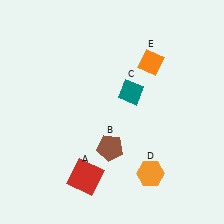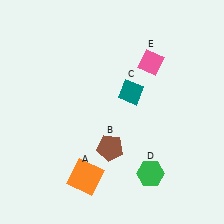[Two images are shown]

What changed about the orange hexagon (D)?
In Image 1, D is orange. In Image 2, it changed to green.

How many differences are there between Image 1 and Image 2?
There are 3 differences between the two images.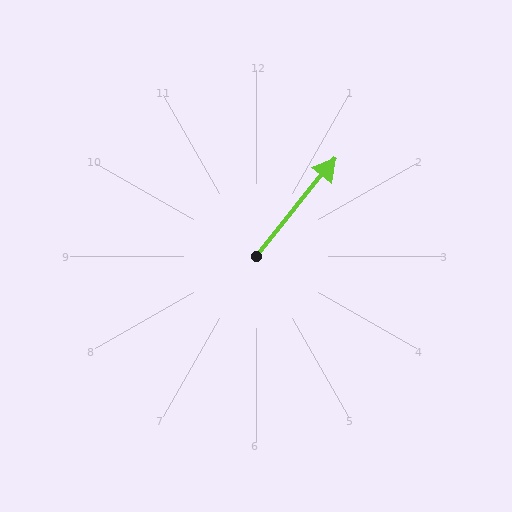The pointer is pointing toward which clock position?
Roughly 1 o'clock.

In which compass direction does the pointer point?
Northeast.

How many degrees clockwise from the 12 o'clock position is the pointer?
Approximately 39 degrees.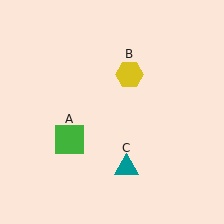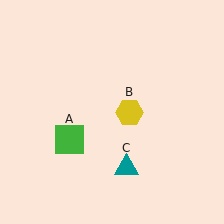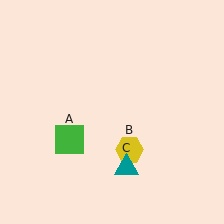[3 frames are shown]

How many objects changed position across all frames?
1 object changed position: yellow hexagon (object B).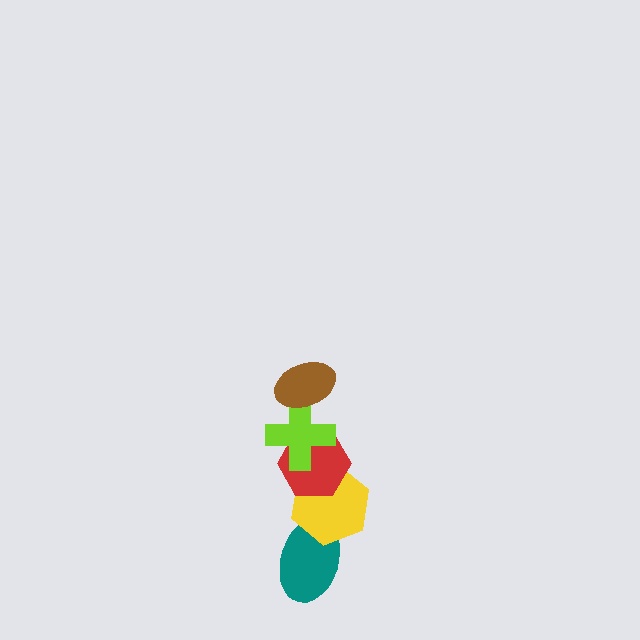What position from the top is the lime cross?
The lime cross is 2nd from the top.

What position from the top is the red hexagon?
The red hexagon is 3rd from the top.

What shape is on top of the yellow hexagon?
The red hexagon is on top of the yellow hexagon.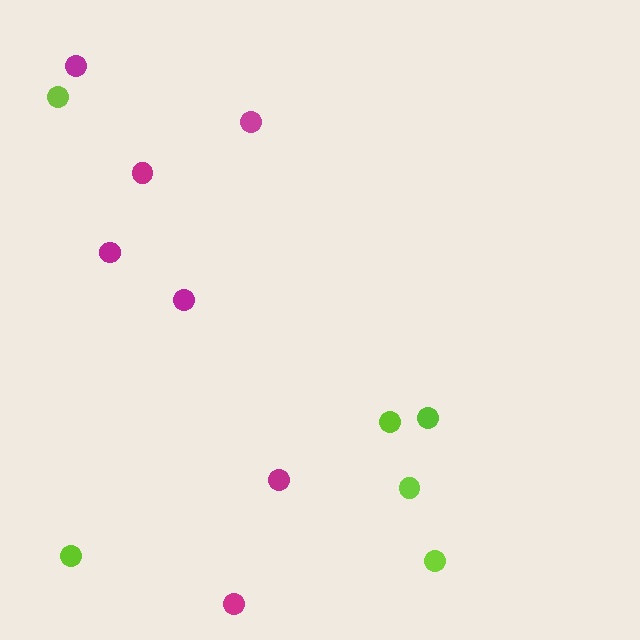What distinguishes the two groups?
There are 2 groups: one group of lime circles (6) and one group of magenta circles (7).